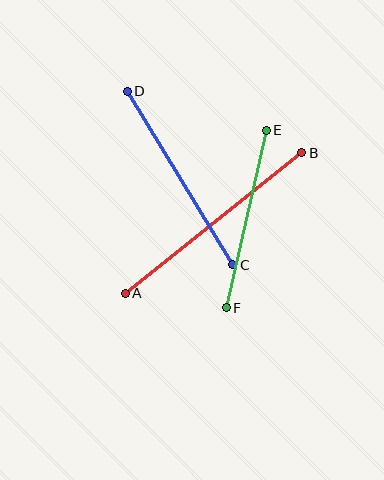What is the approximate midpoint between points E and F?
The midpoint is at approximately (246, 219) pixels.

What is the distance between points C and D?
The distance is approximately 203 pixels.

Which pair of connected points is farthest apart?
Points A and B are farthest apart.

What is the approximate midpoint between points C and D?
The midpoint is at approximately (180, 178) pixels.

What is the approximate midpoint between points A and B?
The midpoint is at approximately (214, 223) pixels.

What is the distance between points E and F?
The distance is approximately 182 pixels.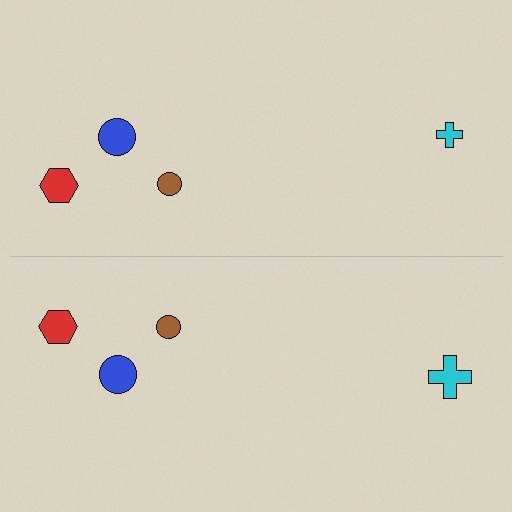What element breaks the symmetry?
The cyan cross on the bottom side has a different size than its mirror counterpart.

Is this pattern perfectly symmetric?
No, the pattern is not perfectly symmetric. The cyan cross on the bottom side has a different size than its mirror counterpart.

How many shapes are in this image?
There are 8 shapes in this image.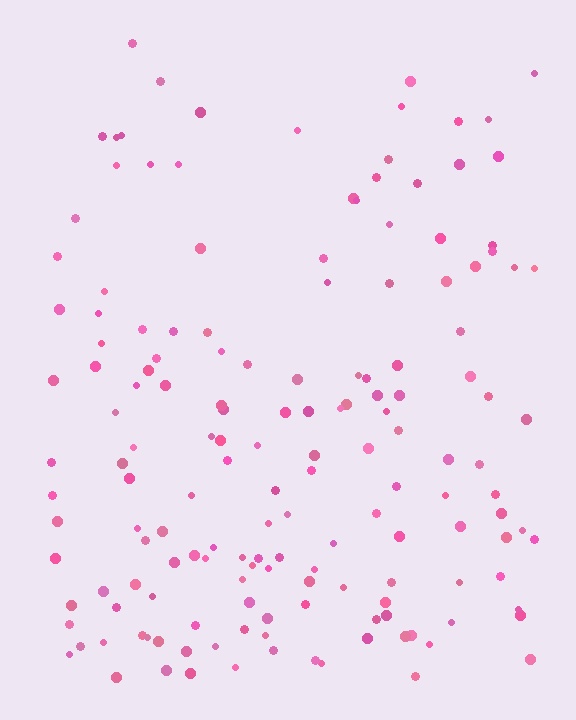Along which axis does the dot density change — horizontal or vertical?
Vertical.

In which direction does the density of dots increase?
From top to bottom, with the bottom side densest.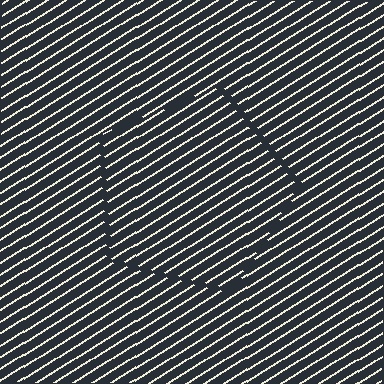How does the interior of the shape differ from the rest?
The interior of the shape contains the same grating, shifted by half a period — the contour is defined by the phase discontinuity where line-ends from the inner and outer gratings abut.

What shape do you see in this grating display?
An illusory pentagon. The interior of the shape contains the same grating, shifted by half a period — the contour is defined by the phase discontinuity where line-ends from the inner and outer gratings abut.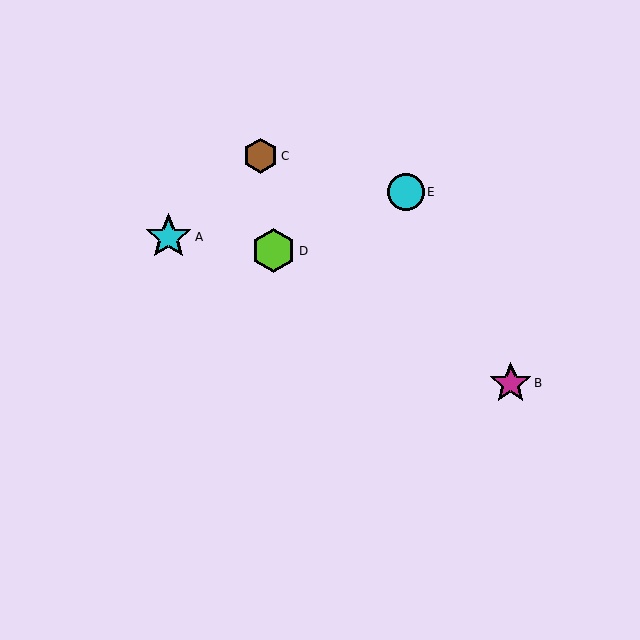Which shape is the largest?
The cyan star (labeled A) is the largest.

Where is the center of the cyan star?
The center of the cyan star is at (169, 237).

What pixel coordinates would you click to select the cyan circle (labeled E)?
Click at (406, 192) to select the cyan circle E.